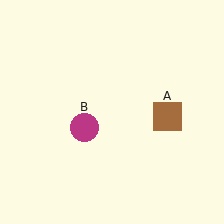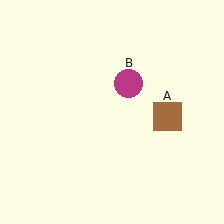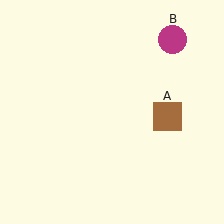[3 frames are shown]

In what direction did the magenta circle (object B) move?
The magenta circle (object B) moved up and to the right.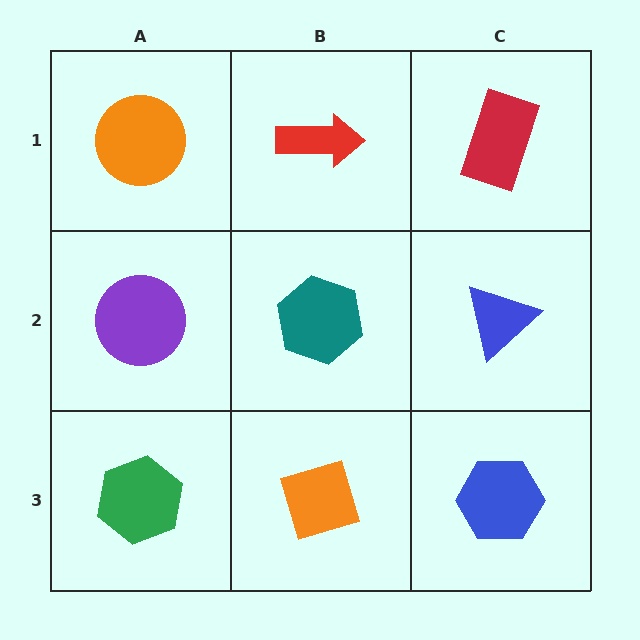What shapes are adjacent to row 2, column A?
An orange circle (row 1, column A), a green hexagon (row 3, column A), a teal hexagon (row 2, column B).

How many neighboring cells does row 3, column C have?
2.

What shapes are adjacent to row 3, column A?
A purple circle (row 2, column A), an orange diamond (row 3, column B).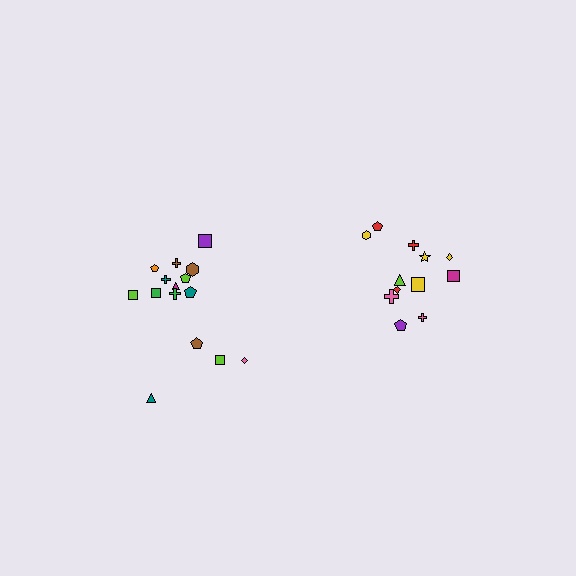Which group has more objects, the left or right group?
The left group.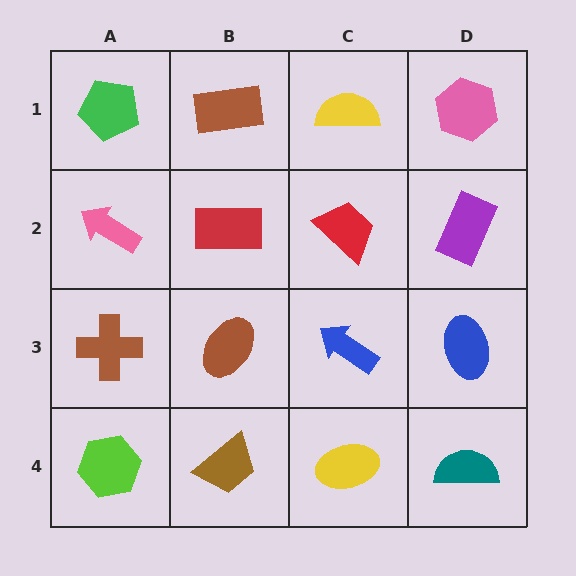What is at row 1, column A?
A green pentagon.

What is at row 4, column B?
A brown trapezoid.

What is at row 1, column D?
A pink hexagon.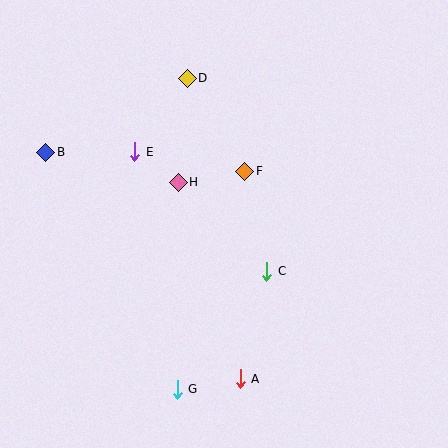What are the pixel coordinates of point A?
Point A is at (240, 379).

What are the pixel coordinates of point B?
Point B is at (46, 152).